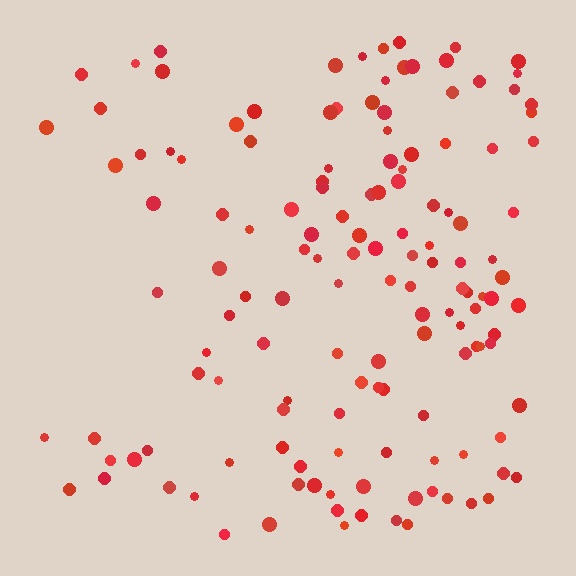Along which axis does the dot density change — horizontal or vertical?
Horizontal.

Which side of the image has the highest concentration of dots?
The right.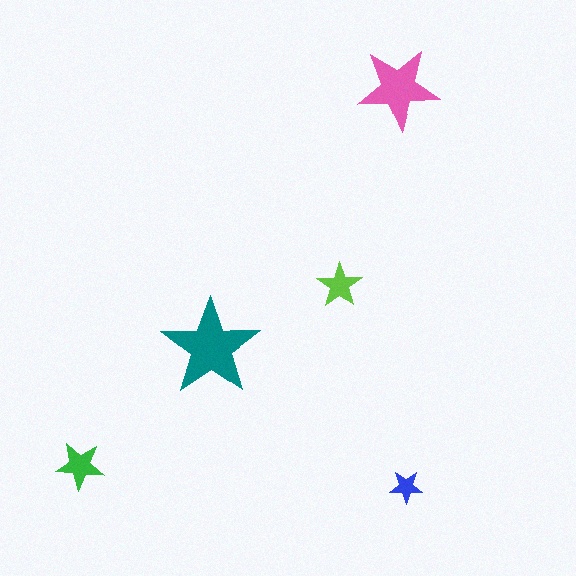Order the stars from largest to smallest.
the teal one, the pink one, the green one, the lime one, the blue one.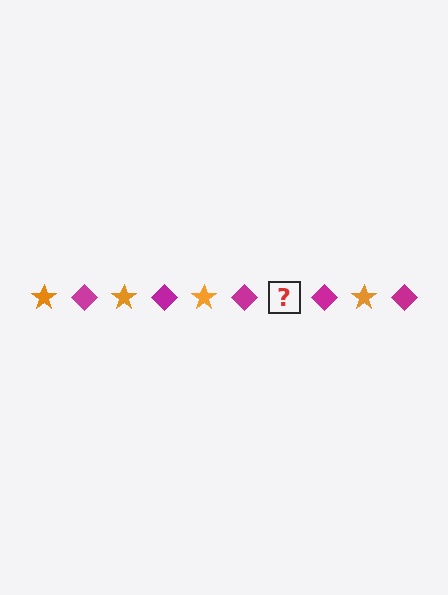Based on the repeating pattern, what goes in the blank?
The blank should be an orange star.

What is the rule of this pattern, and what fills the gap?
The rule is that the pattern alternates between orange star and magenta diamond. The gap should be filled with an orange star.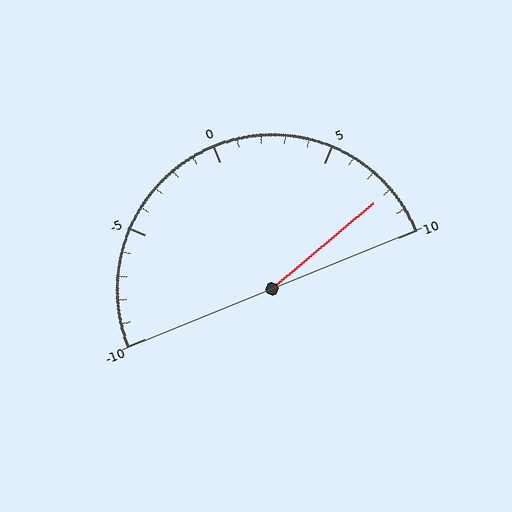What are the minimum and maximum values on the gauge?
The gauge ranges from -10 to 10.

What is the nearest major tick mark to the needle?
The nearest major tick mark is 10.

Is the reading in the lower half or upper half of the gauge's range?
The reading is in the upper half of the range (-10 to 10).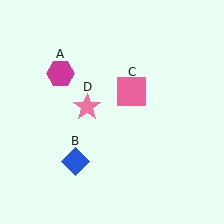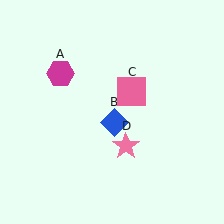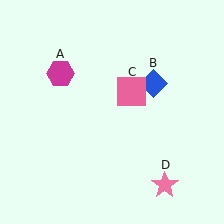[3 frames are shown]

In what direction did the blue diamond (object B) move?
The blue diamond (object B) moved up and to the right.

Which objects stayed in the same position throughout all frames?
Magenta hexagon (object A) and pink square (object C) remained stationary.